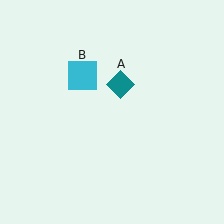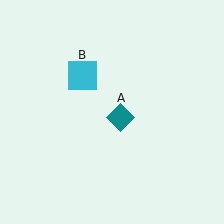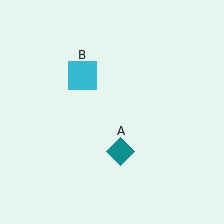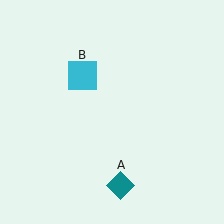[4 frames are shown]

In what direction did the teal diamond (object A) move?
The teal diamond (object A) moved down.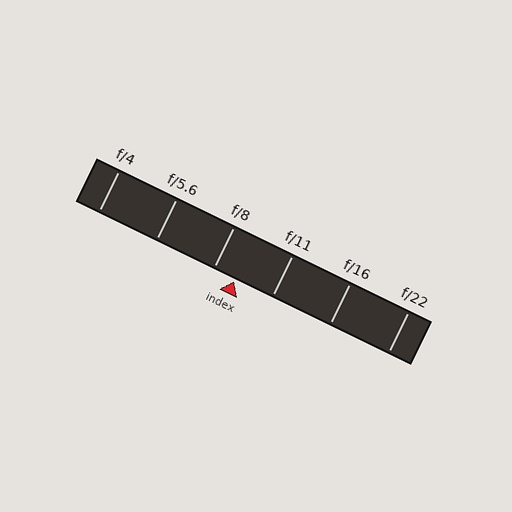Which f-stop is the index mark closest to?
The index mark is closest to f/8.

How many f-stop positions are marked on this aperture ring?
There are 6 f-stop positions marked.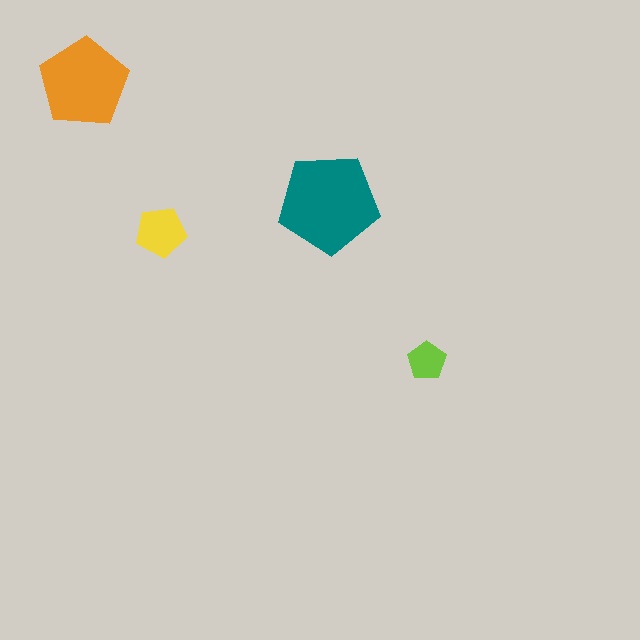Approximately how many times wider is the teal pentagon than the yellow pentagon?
About 2 times wider.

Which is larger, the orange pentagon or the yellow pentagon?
The orange one.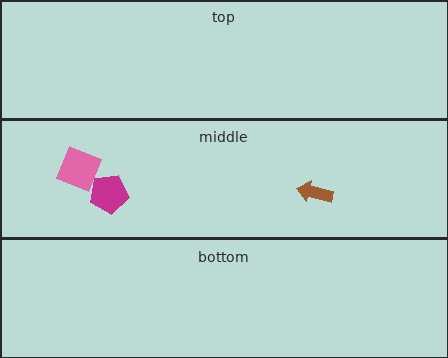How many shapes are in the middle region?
3.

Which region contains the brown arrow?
The middle region.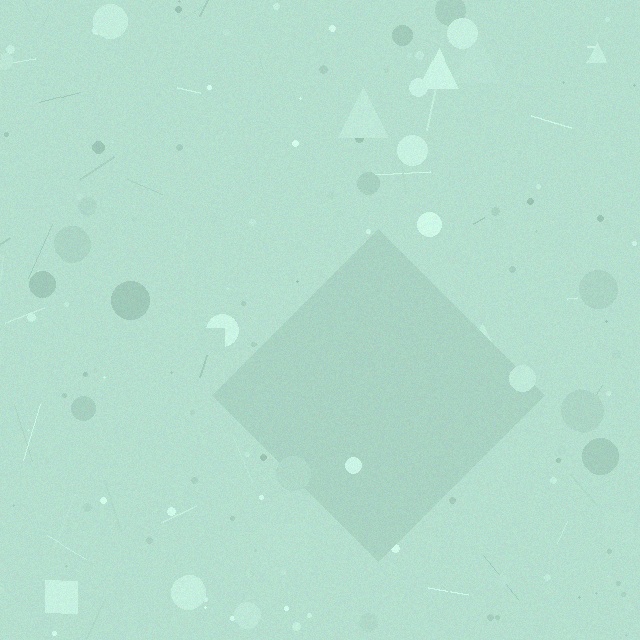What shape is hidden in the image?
A diamond is hidden in the image.